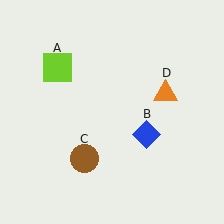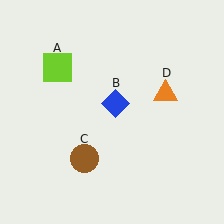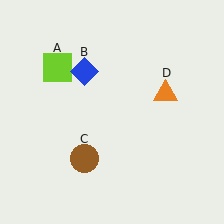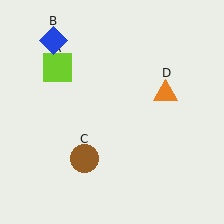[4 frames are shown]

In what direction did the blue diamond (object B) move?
The blue diamond (object B) moved up and to the left.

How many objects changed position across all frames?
1 object changed position: blue diamond (object B).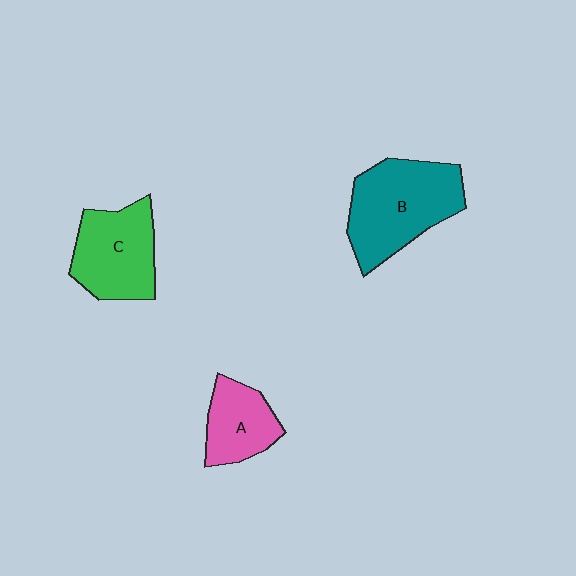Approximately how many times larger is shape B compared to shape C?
Approximately 1.3 times.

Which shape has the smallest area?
Shape A (pink).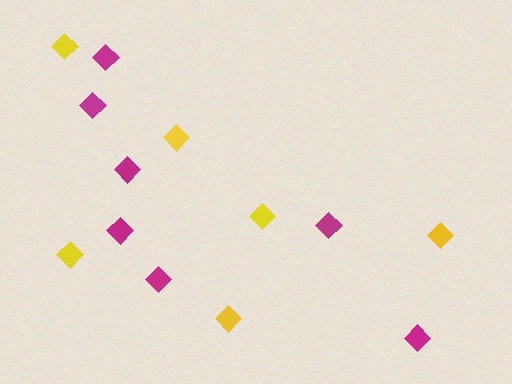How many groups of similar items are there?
There are 2 groups: one group of yellow diamonds (6) and one group of magenta diamonds (7).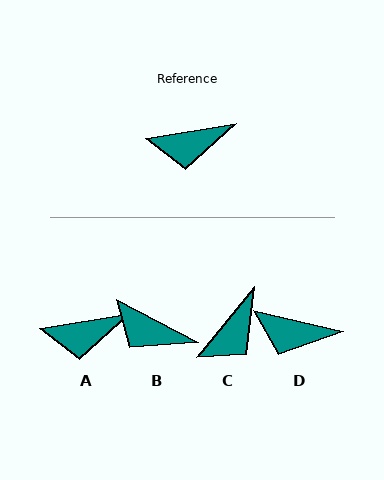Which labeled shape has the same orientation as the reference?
A.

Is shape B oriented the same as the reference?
No, it is off by about 38 degrees.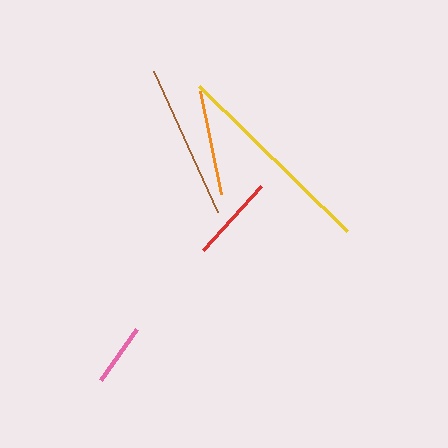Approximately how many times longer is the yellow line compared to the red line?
The yellow line is approximately 2.4 times the length of the red line.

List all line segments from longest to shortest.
From longest to shortest: yellow, brown, orange, red, pink.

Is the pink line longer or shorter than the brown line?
The brown line is longer than the pink line.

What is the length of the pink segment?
The pink segment is approximately 62 pixels long.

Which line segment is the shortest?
The pink line is the shortest at approximately 62 pixels.